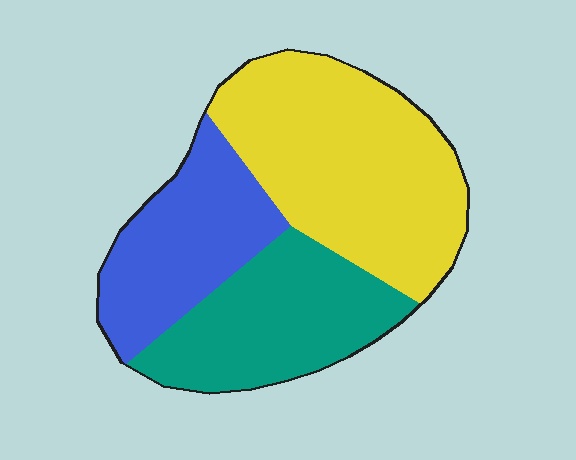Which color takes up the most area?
Yellow, at roughly 45%.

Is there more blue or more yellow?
Yellow.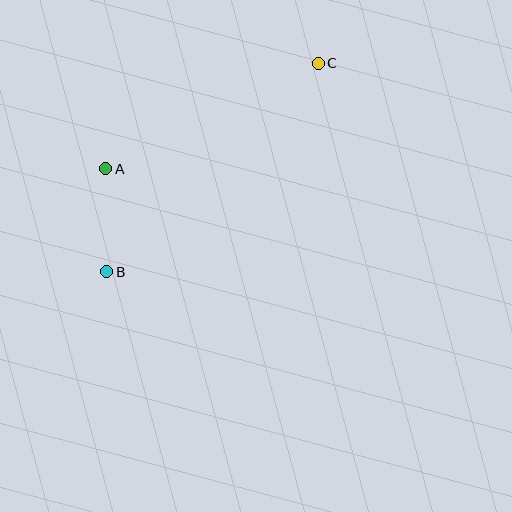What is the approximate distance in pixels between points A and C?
The distance between A and C is approximately 237 pixels.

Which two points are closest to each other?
Points A and B are closest to each other.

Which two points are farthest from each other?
Points B and C are farthest from each other.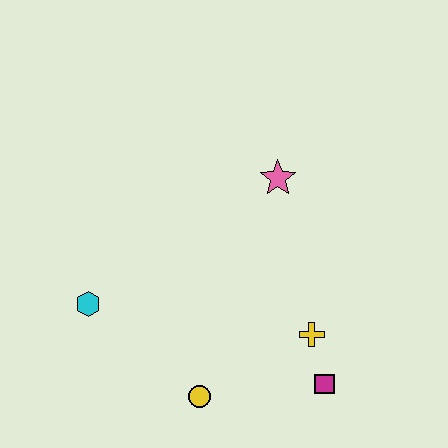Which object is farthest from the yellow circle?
The pink star is farthest from the yellow circle.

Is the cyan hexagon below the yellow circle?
No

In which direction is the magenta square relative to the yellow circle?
The magenta square is to the right of the yellow circle.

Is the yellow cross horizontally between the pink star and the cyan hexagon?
No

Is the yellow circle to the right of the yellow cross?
No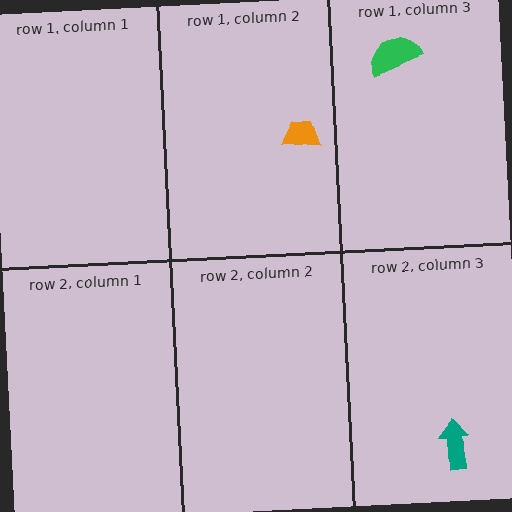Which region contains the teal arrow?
The row 2, column 3 region.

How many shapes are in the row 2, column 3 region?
1.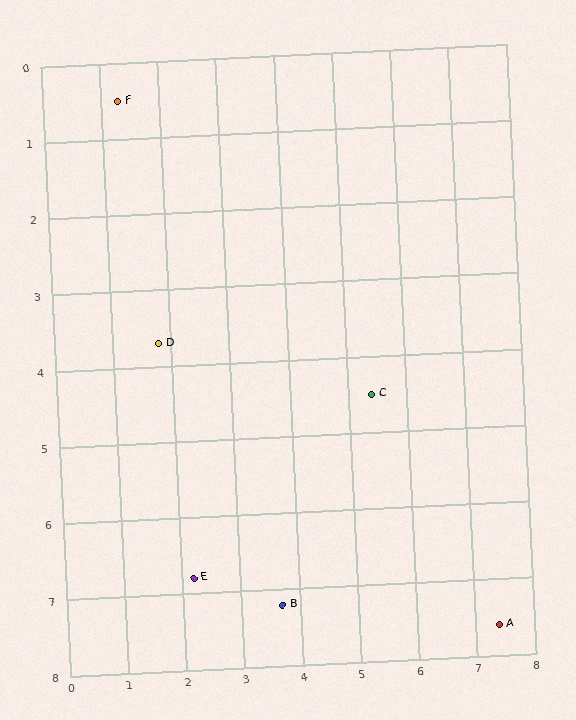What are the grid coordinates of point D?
Point D is at approximately (1.8, 3.7).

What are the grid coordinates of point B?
Point B is at approximately (3.7, 7.2).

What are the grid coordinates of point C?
Point C is at approximately (5.4, 4.5).